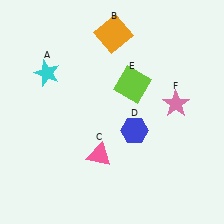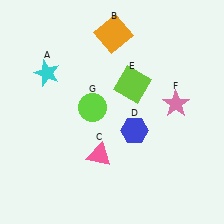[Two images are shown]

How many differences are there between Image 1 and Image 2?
There is 1 difference between the two images.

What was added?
A lime circle (G) was added in Image 2.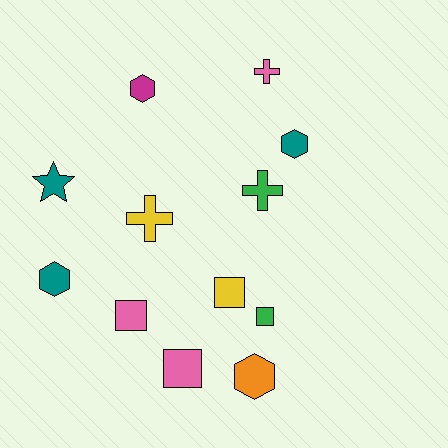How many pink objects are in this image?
There are 3 pink objects.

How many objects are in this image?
There are 12 objects.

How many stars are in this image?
There is 1 star.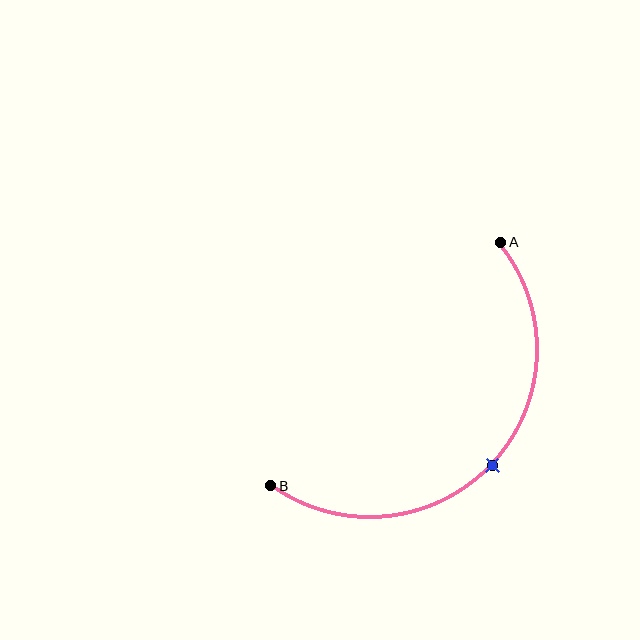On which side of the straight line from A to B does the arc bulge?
The arc bulges below and to the right of the straight line connecting A and B.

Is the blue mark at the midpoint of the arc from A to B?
Yes. The blue mark lies on the arc at equal arc-length from both A and B — it is the arc midpoint.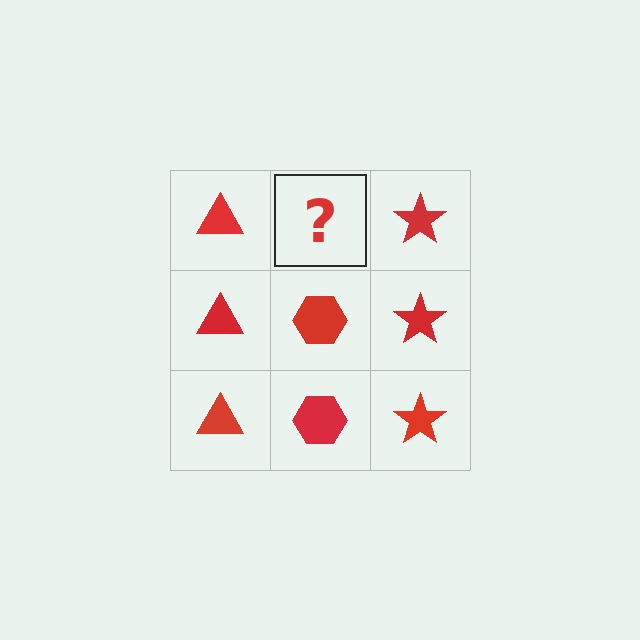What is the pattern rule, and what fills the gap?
The rule is that each column has a consistent shape. The gap should be filled with a red hexagon.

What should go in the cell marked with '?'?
The missing cell should contain a red hexagon.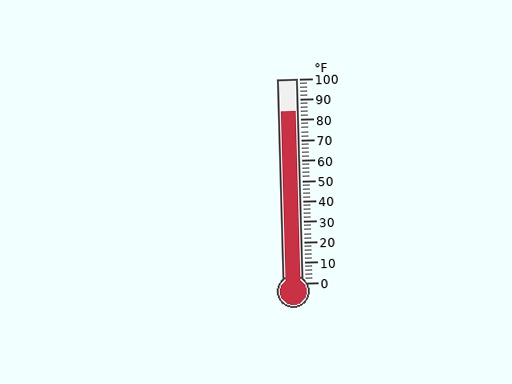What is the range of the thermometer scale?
The thermometer scale ranges from 0°F to 100°F.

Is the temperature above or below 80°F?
The temperature is above 80°F.